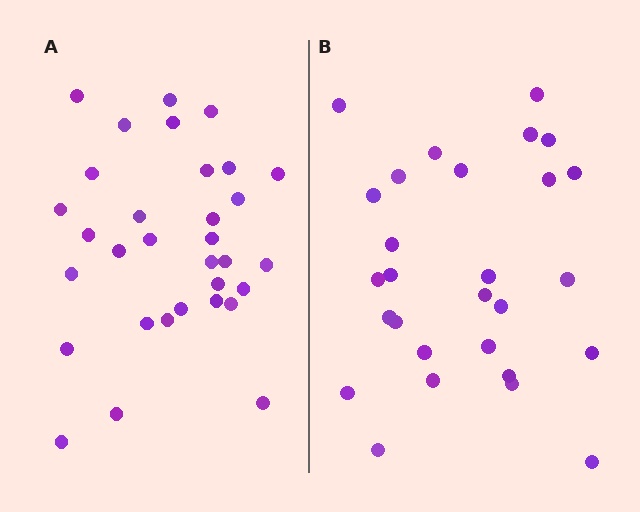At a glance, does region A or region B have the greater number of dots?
Region A (the left region) has more dots.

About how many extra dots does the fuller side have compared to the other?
Region A has about 4 more dots than region B.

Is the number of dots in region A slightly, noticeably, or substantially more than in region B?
Region A has only slightly more — the two regions are fairly close. The ratio is roughly 1.1 to 1.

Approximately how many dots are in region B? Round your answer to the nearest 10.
About 30 dots. (The exact count is 28, which rounds to 30.)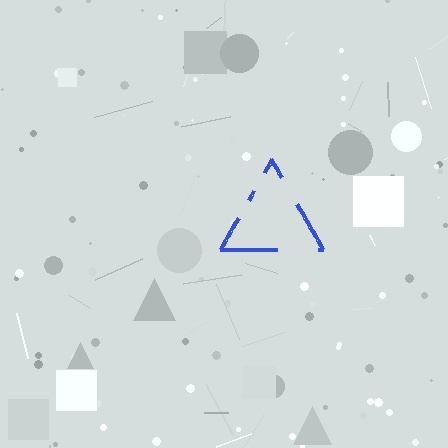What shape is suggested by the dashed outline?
The dashed outline suggests a triangle.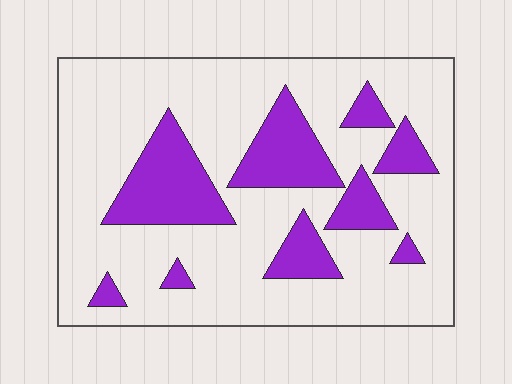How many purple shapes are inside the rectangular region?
9.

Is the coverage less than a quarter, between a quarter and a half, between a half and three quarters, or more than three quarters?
Less than a quarter.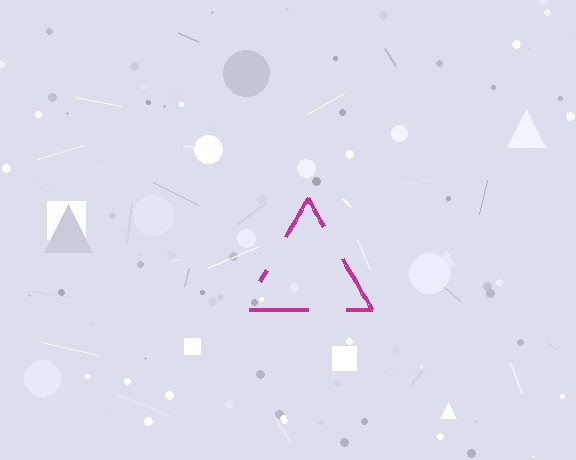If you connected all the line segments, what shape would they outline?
They would outline a triangle.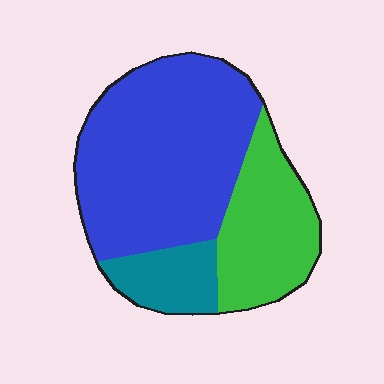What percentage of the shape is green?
Green covers 28% of the shape.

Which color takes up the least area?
Teal, at roughly 15%.